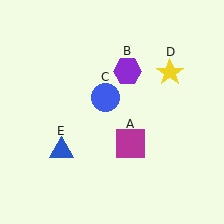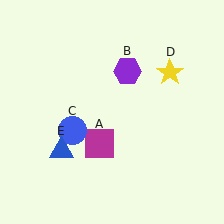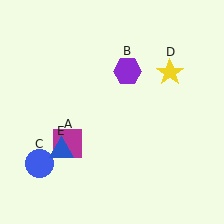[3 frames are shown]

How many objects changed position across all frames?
2 objects changed position: magenta square (object A), blue circle (object C).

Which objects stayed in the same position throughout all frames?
Purple hexagon (object B) and yellow star (object D) and blue triangle (object E) remained stationary.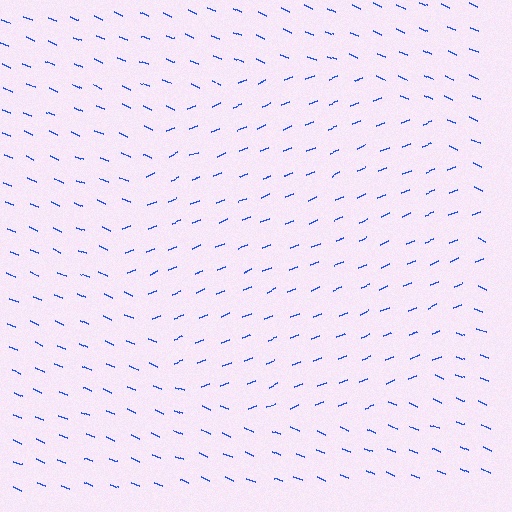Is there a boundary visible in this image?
Yes, there is a texture boundary formed by a change in line orientation.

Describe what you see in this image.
The image is filled with small blue line segments. A circle region in the image has lines oriented differently from the surrounding lines, creating a visible texture boundary.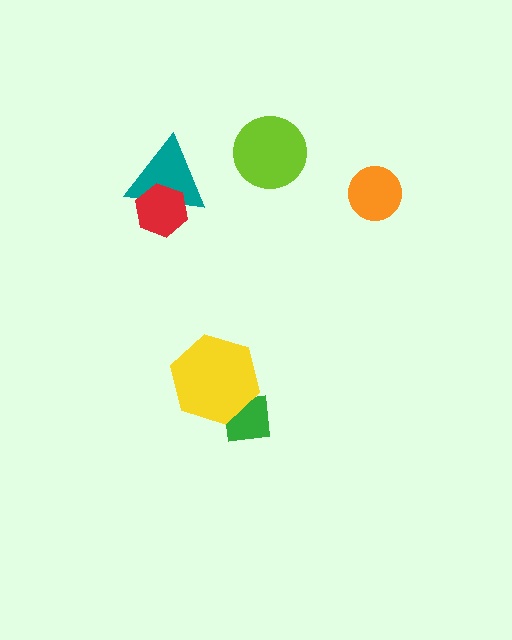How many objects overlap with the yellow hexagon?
1 object overlaps with the yellow hexagon.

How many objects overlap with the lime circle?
0 objects overlap with the lime circle.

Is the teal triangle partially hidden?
Yes, it is partially covered by another shape.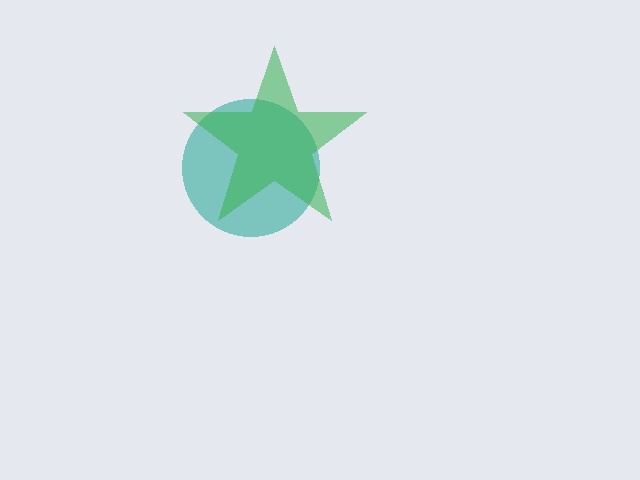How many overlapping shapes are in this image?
There are 2 overlapping shapes in the image.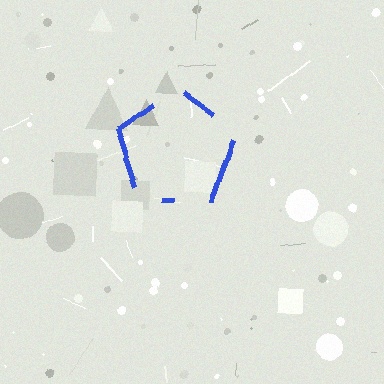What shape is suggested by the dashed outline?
The dashed outline suggests a pentagon.